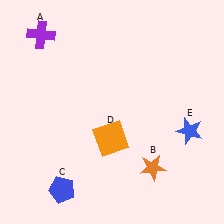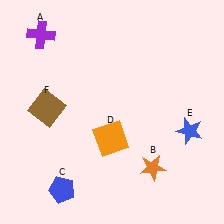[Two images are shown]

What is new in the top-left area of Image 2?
A brown square (F) was added in the top-left area of Image 2.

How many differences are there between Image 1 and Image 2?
There is 1 difference between the two images.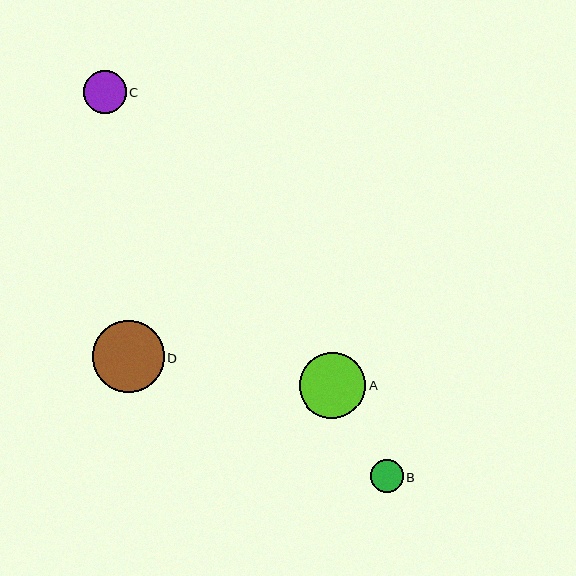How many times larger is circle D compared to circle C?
Circle D is approximately 1.7 times the size of circle C.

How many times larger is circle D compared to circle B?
Circle D is approximately 2.2 times the size of circle B.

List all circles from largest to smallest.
From largest to smallest: D, A, C, B.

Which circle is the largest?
Circle D is the largest with a size of approximately 72 pixels.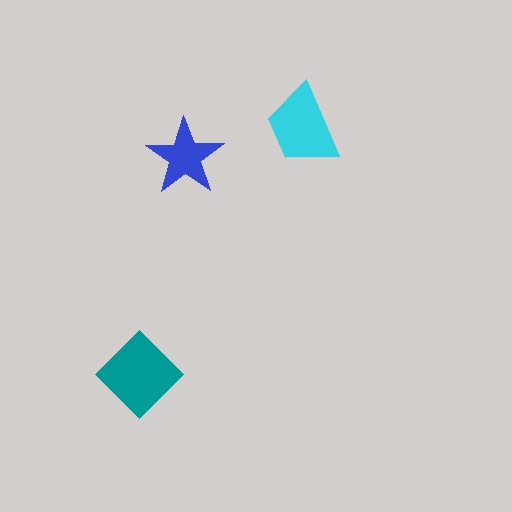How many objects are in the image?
There are 3 objects in the image.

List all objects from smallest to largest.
The blue star, the cyan trapezoid, the teal diamond.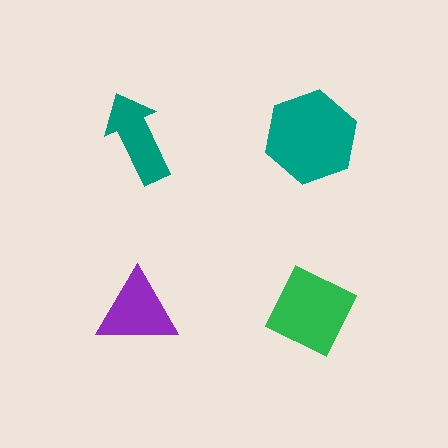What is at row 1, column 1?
A teal arrow.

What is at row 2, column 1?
A purple triangle.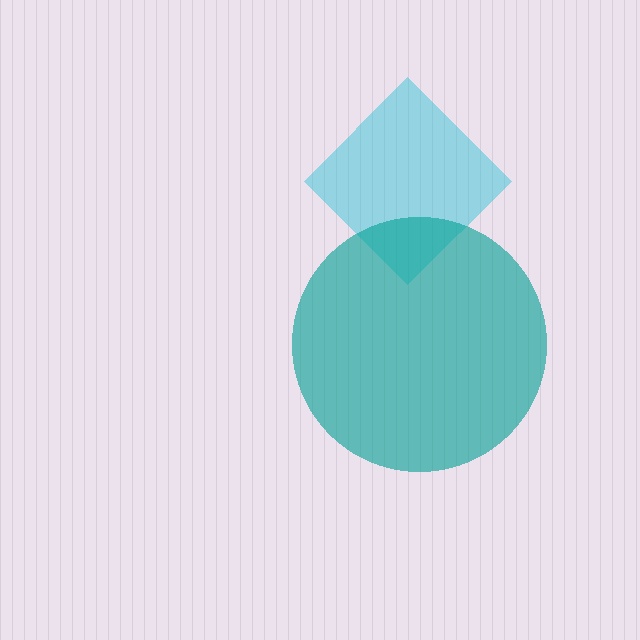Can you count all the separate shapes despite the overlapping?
Yes, there are 2 separate shapes.